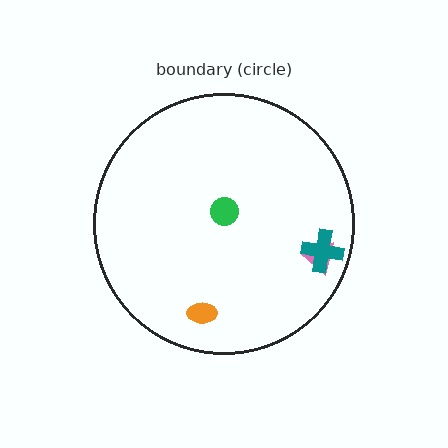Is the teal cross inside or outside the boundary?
Inside.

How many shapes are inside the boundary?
4 inside, 0 outside.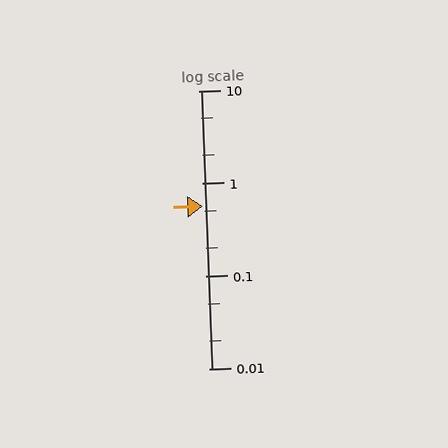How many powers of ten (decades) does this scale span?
The scale spans 3 decades, from 0.01 to 10.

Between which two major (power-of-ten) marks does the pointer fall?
The pointer is between 0.1 and 1.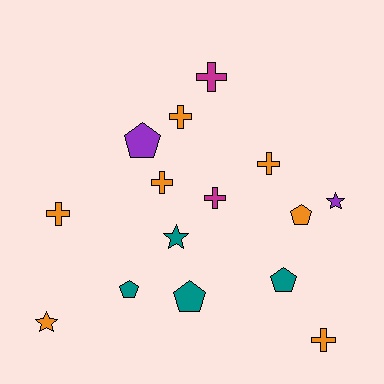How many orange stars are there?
There is 1 orange star.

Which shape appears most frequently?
Cross, with 7 objects.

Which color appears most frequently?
Orange, with 7 objects.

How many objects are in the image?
There are 15 objects.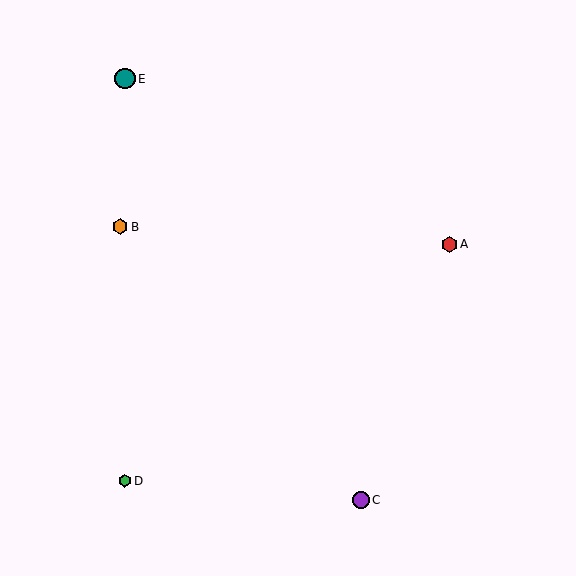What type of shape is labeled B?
Shape B is an orange hexagon.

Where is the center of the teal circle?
The center of the teal circle is at (125, 79).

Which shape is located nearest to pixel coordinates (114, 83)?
The teal circle (labeled E) at (125, 79) is nearest to that location.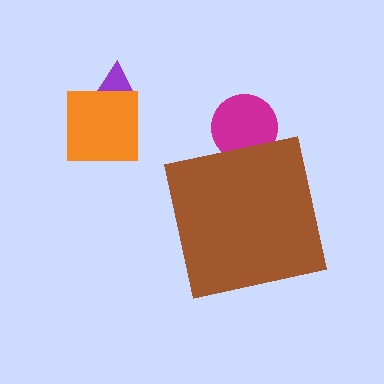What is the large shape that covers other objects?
A brown square.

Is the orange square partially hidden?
No, the orange square is fully visible.